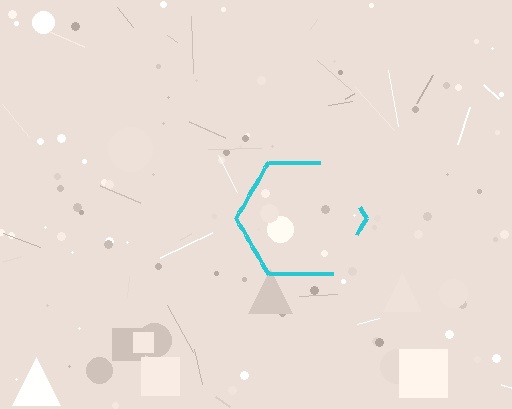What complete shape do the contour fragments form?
The contour fragments form a hexagon.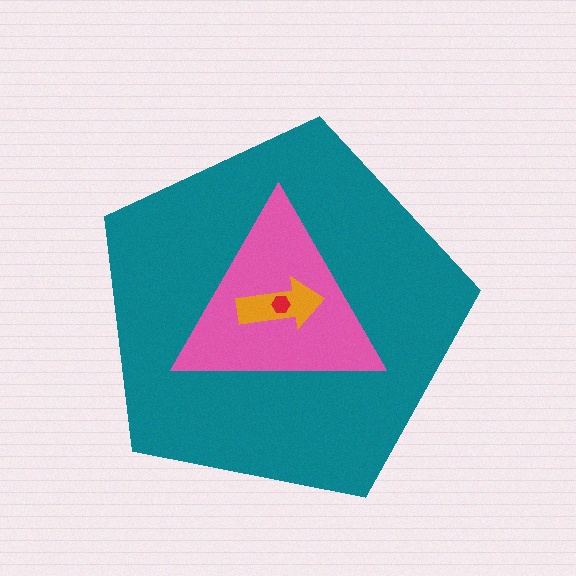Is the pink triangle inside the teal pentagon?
Yes.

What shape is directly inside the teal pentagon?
The pink triangle.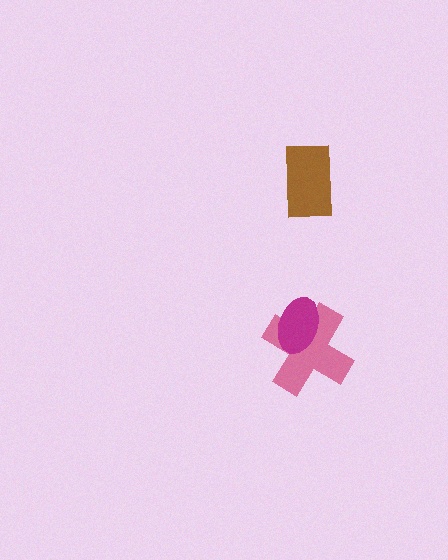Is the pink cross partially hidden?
Yes, it is partially covered by another shape.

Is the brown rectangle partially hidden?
No, no other shape covers it.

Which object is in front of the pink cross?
The magenta ellipse is in front of the pink cross.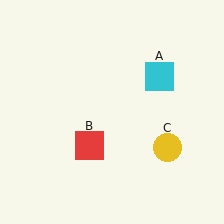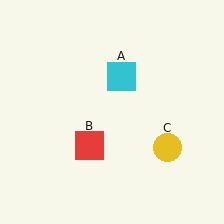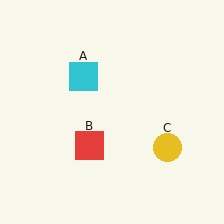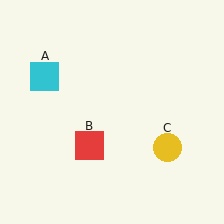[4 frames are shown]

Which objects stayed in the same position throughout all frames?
Red square (object B) and yellow circle (object C) remained stationary.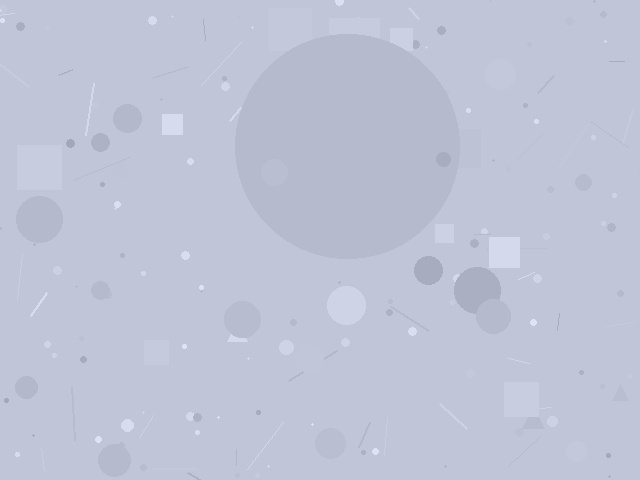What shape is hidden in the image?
A circle is hidden in the image.